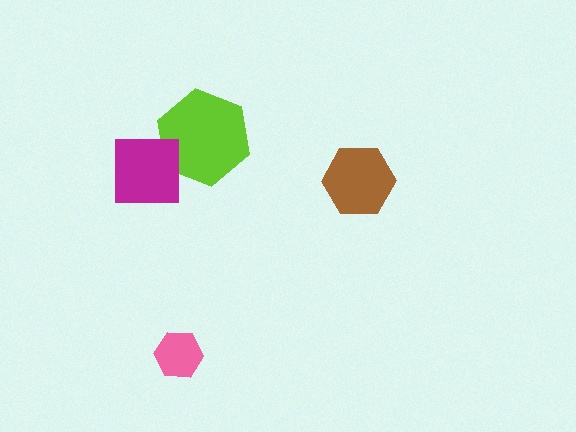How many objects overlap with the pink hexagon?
0 objects overlap with the pink hexagon.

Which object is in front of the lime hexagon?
The magenta square is in front of the lime hexagon.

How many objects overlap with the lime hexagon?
1 object overlaps with the lime hexagon.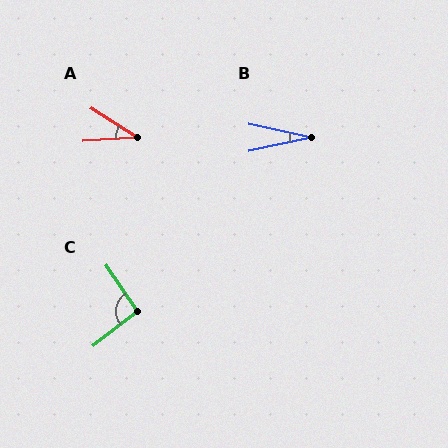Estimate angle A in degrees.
Approximately 37 degrees.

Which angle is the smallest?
B, at approximately 23 degrees.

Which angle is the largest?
C, at approximately 93 degrees.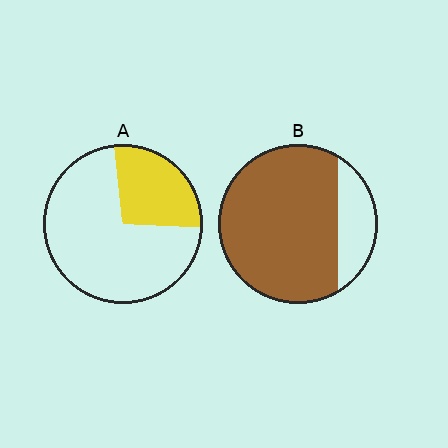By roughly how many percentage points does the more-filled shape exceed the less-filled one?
By roughly 55 percentage points (B over A).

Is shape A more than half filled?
No.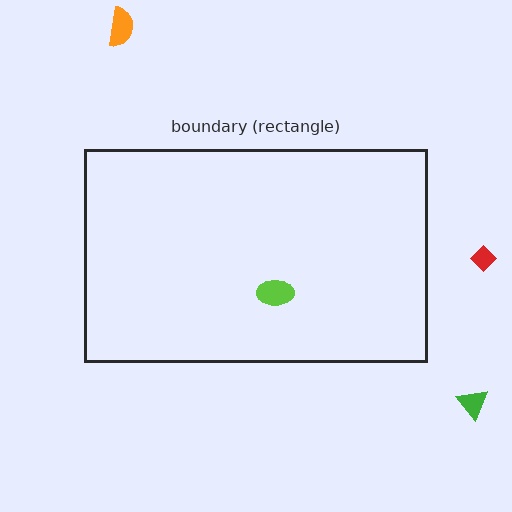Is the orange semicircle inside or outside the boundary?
Outside.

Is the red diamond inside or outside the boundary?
Outside.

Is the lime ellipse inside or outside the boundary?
Inside.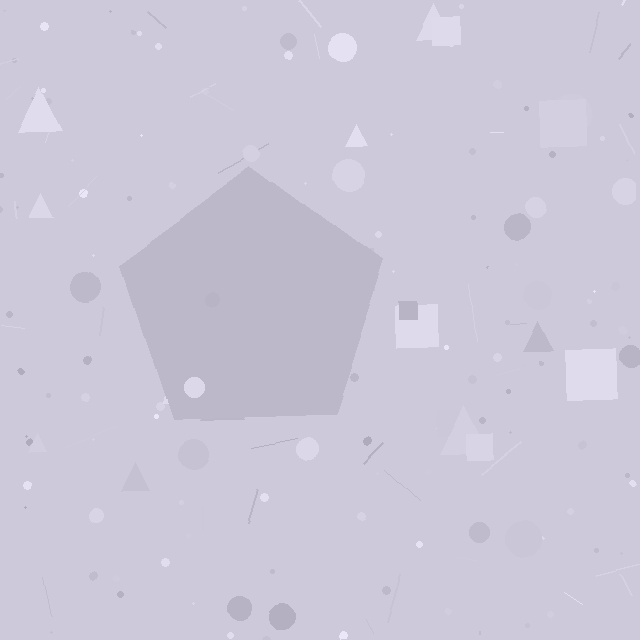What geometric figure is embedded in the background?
A pentagon is embedded in the background.